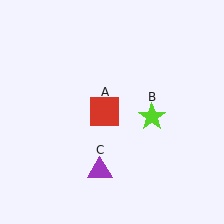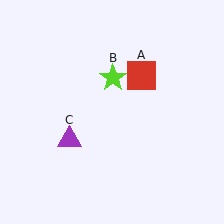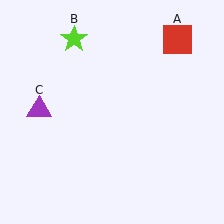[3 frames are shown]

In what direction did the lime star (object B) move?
The lime star (object B) moved up and to the left.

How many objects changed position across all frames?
3 objects changed position: red square (object A), lime star (object B), purple triangle (object C).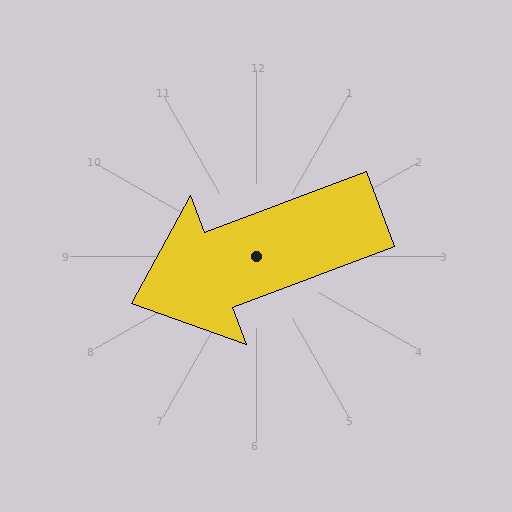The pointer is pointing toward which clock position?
Roughly 8 o'clock.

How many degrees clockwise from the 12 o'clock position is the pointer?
Approximately 249 degrees.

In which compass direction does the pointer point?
West.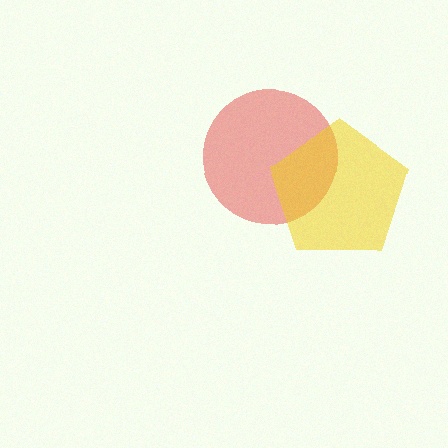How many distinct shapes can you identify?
There are 2 distinct shapes: a red circle, a yellow pentagon.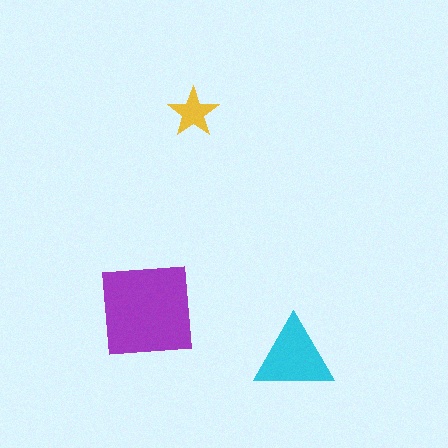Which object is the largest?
The purple square.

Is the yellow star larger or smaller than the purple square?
Smaller.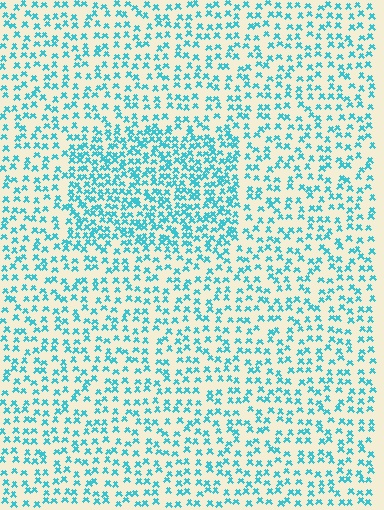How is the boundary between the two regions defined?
The boundary is defined by a change in element density (approximately 1.8x ratio). All elements are the same color, size, and shape.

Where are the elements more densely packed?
The elements are more densely packed inside the rectangle boundary.